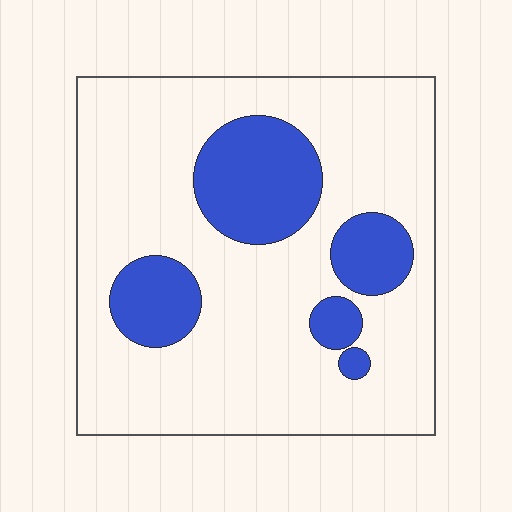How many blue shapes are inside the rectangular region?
5.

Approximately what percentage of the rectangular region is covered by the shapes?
Approximately 20%.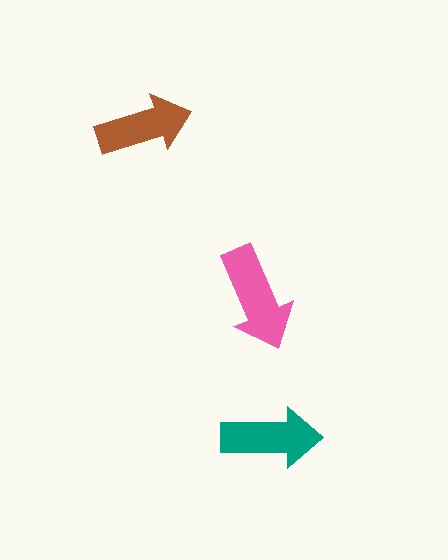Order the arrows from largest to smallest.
the pink one, the teal one, the brown one.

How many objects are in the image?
There are 3 objects in the image.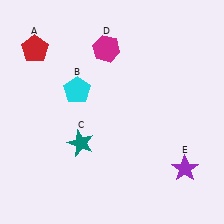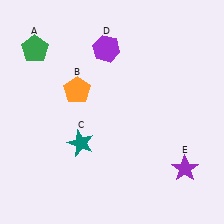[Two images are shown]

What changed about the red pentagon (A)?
In Image 1, A is red. In Image 2, it changed to green.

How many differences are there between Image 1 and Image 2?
There are 3 differences between the two images.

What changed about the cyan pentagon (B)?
In Image 1, B is cyan. In Image 2, it changed to orange.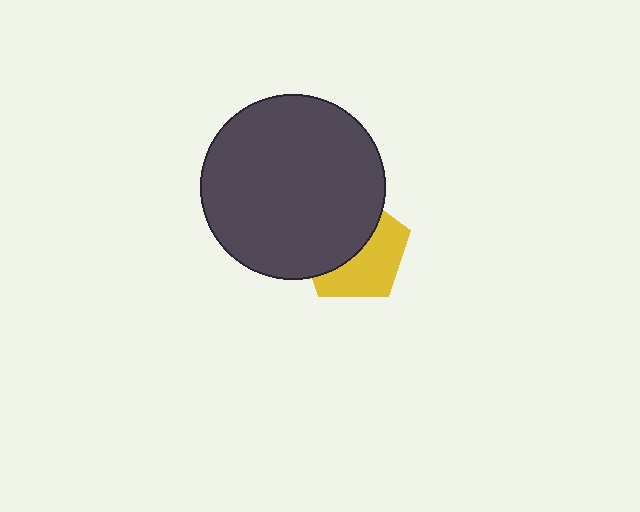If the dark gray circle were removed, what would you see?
You would see the complete yellow pentagon.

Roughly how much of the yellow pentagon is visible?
About half of it is visible (roughly 49%).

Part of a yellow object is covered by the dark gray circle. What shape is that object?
It is a pentagon.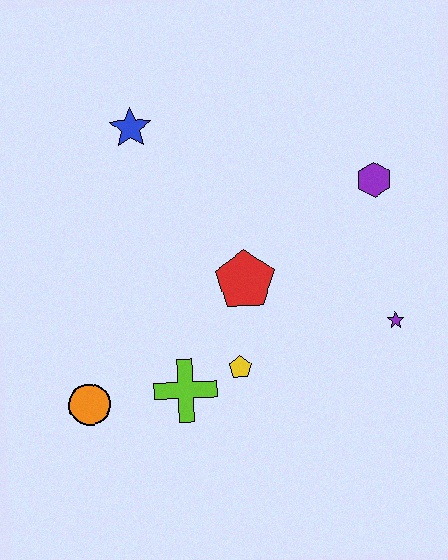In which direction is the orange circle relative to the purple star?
The orange circle is to the left of the purple star.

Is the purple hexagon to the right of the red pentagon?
Yes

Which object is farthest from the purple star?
The blue star is farthest from the purple star.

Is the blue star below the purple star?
No